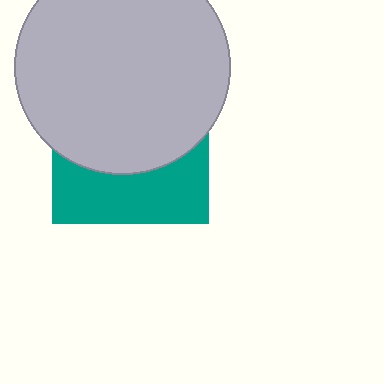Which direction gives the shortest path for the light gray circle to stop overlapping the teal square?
Moving up gives the shortest separation.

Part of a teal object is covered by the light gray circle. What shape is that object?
It is a square.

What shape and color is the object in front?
The object in front is a light gray circle.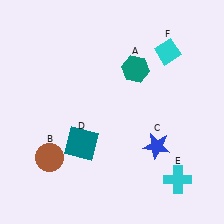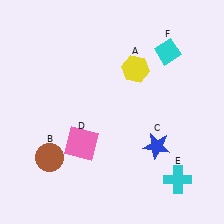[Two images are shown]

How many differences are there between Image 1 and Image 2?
There are 2 differences between the two images.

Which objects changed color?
A changed from teal to yellow. D changed from teal to pink.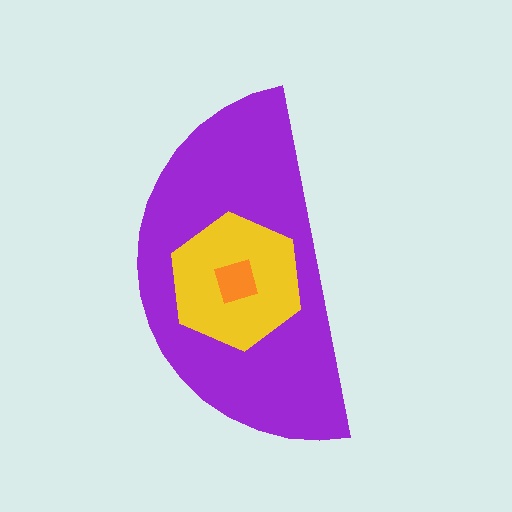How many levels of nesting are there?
3.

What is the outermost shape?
The purple semicircle.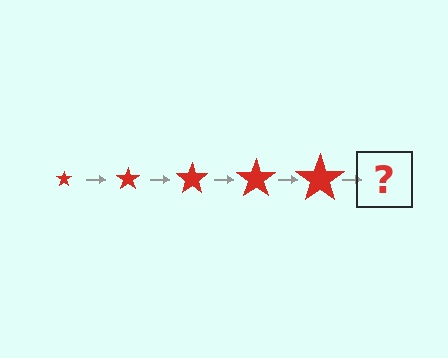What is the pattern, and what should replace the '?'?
The pattern is that the star gets progressively larger each step. The '?' should be a red star, larger than the previous one.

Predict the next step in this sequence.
The next step is a red star, larger than the previous one.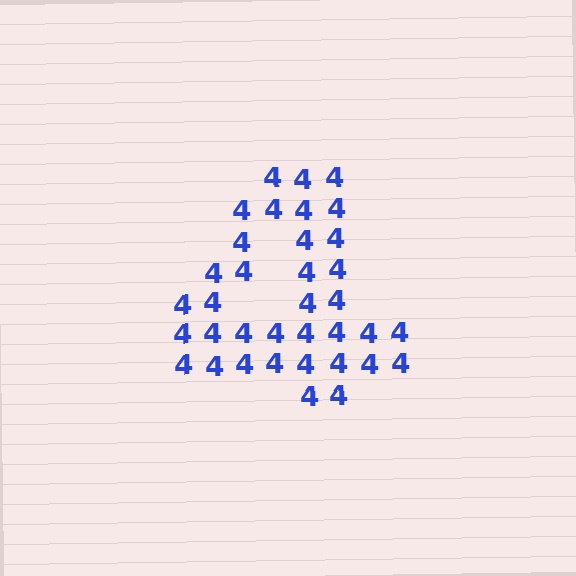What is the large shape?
The large shape is the digit 4.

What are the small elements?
The small elements are digit 4's.